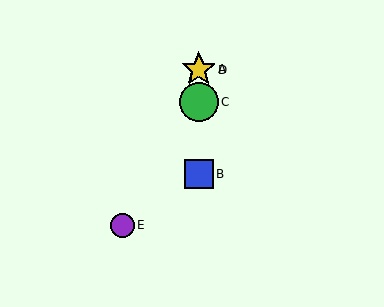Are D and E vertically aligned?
No, D is at x≈199 and E is at x≈122.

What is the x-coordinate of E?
Object E is at x≈122.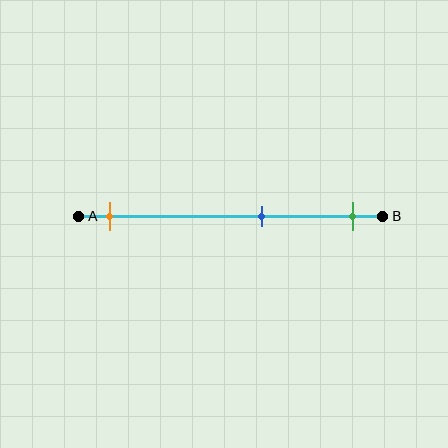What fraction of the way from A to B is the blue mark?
The blue mark is approximately 60% (0.6) of the way from A to B.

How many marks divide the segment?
There are 3 marks dividing the segment.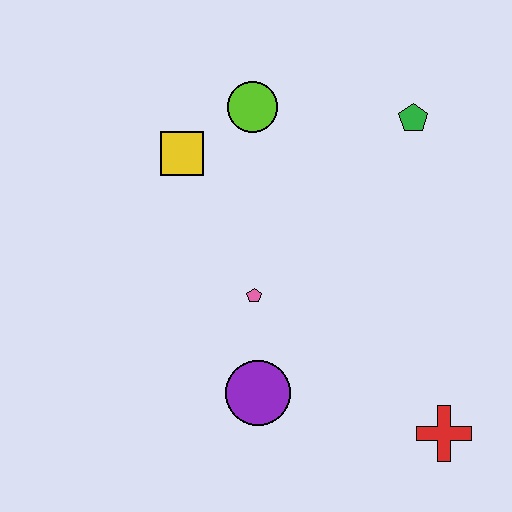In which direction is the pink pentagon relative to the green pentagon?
The pink pentagon is below the green pentagon.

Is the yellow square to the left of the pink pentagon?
Yes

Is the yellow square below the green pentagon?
Yes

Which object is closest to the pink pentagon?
The purple circle is closest to the pink pentagon.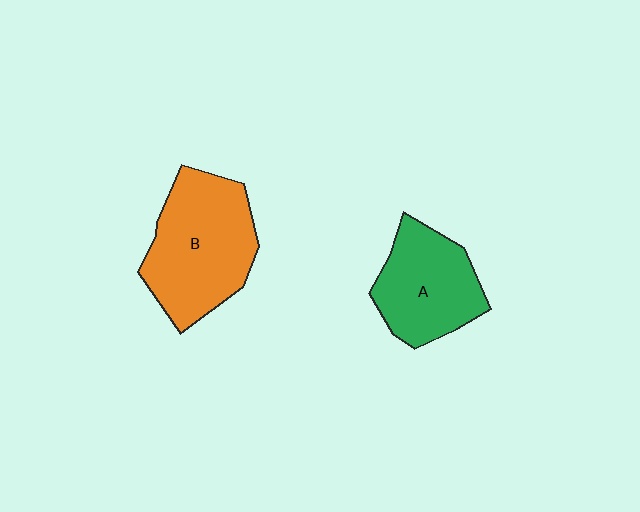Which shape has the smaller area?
Shape A (green).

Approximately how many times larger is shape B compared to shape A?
Approximately 1.3 times.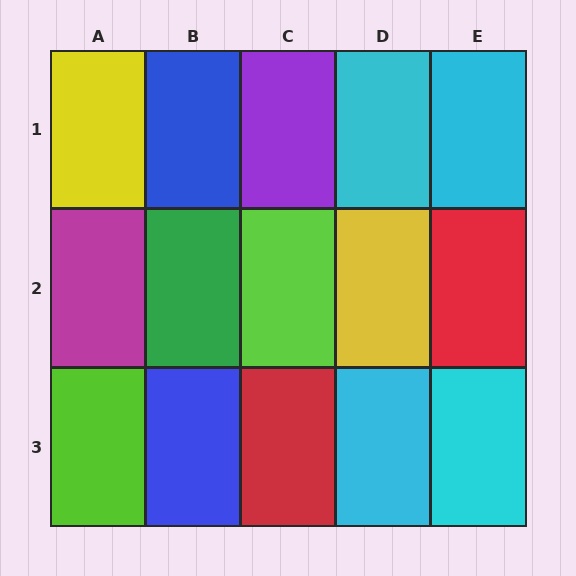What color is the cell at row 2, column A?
Magenta.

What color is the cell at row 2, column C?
Lime.